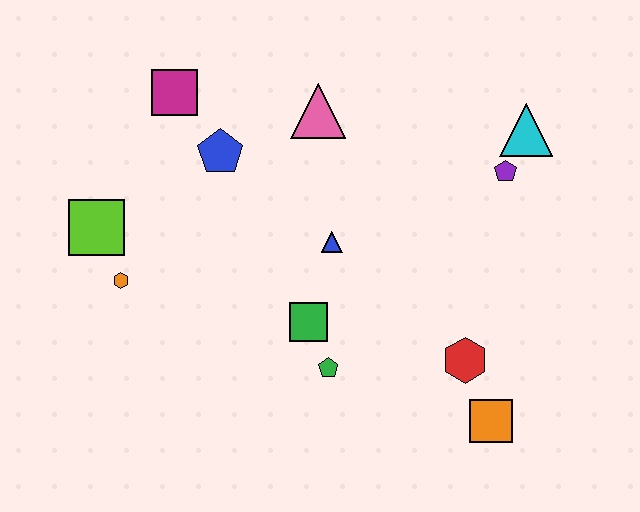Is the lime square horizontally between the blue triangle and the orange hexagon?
No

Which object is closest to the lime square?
The orange hexagon is closest to the lime square.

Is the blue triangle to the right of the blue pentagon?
Yes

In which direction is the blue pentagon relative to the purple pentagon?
The blue pentagon is to the left of the purple pentagon.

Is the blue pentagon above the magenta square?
No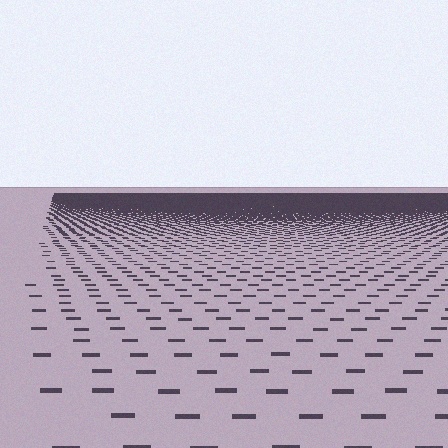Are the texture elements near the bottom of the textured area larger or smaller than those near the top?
Larger. Near the bottom, elements are closer to the viewer and appear at a bigger on-screen size.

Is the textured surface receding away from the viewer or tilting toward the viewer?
The surface is receding away from the viewer. Texture elements get smaller and denser toward the top.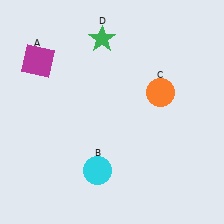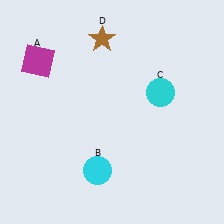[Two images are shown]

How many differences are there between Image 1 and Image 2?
There are 2 differences between the two images.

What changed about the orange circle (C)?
In Image 1, C is orange. In Image 2, it changed to cyan.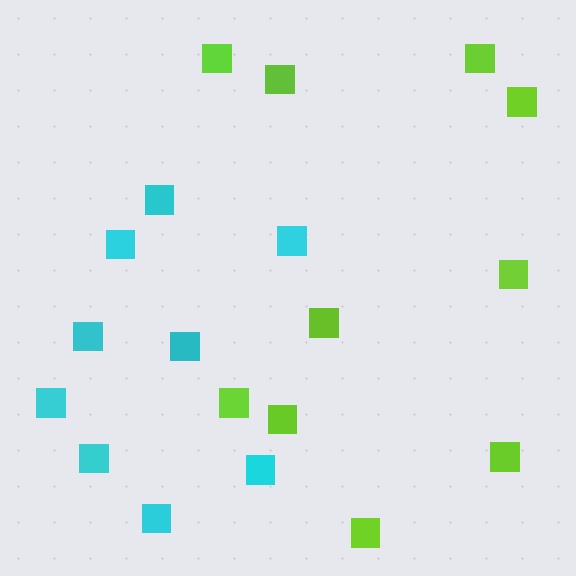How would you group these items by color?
There are 2 groups: one group of lime squares (10) and one group of cyan squares (9).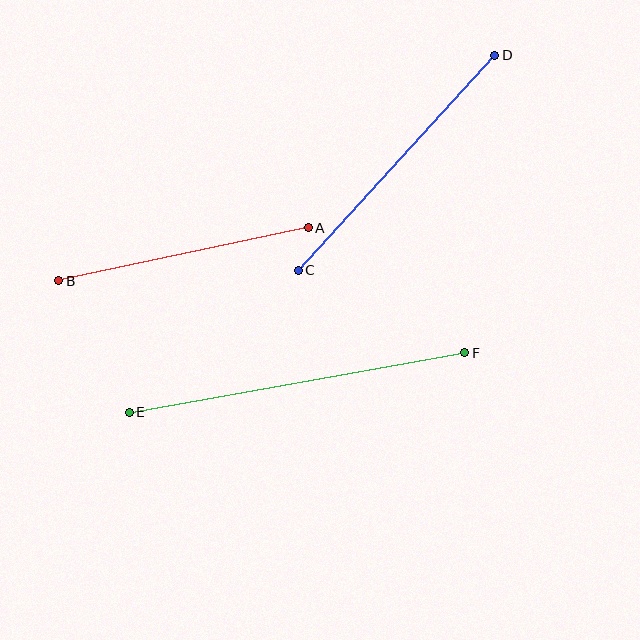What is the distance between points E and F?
The distance is approximately 341 pixels.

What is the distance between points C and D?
The distance is approximately 291 pixels.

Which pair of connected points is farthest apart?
Points E and F are farthest apart.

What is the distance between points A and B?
The distance is approximately 255 pixels.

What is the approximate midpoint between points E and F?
The midpoint is at approximately (297, 383) pixels.